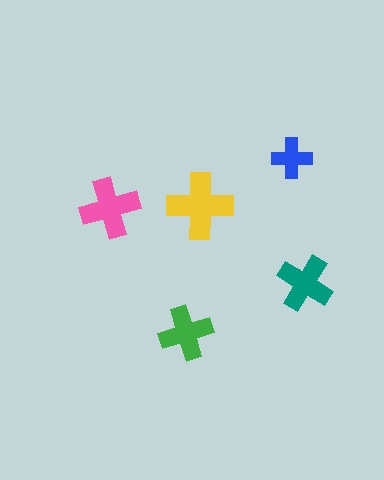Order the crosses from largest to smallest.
the yellow one, the pink one, the teal one, the green one, the blue one.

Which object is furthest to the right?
The teal cross is rightmost.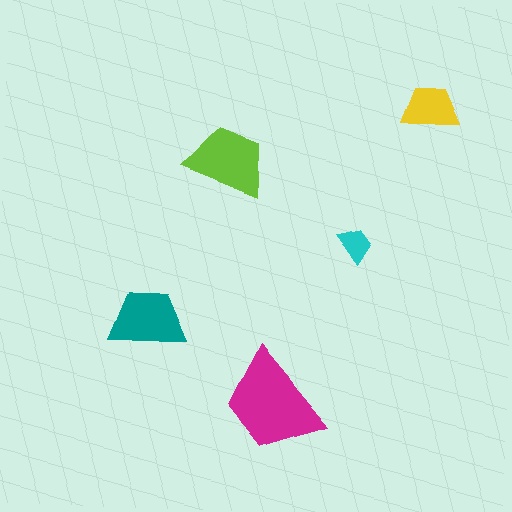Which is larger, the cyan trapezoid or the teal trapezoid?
The teal one.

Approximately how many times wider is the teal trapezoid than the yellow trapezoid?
About 1.5 times wider.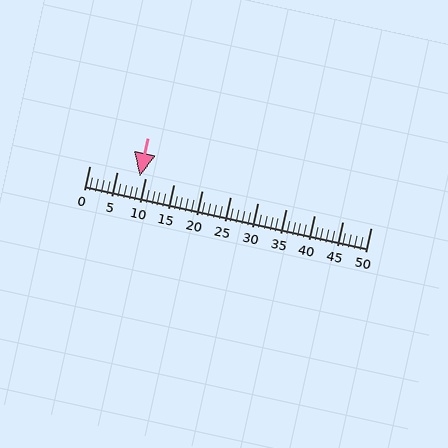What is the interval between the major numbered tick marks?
The major tick marks are spaced 5 units apart.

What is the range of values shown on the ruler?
The ruler shows values from 0 to 50.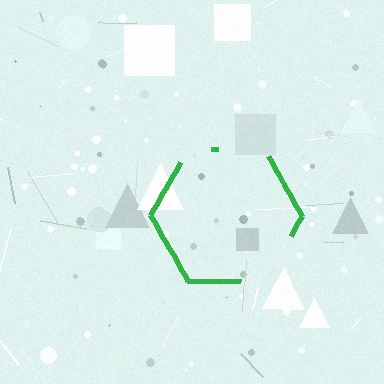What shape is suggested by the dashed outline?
The dashed outline suggests a hexagon.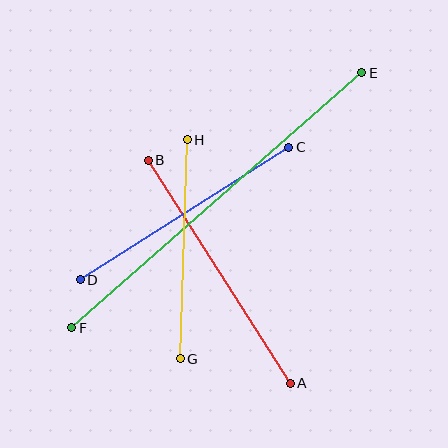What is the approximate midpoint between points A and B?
The midpoint is at approximately (219, 272) pixels.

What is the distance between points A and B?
The distance is approximately 265 pixels.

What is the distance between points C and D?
The distance is approximately 247 pixels.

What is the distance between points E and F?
The distance is approximately 386 pixels.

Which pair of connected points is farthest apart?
Points E and F are farthest apart.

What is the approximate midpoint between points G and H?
The midpoint is at approximately (184, 249) pixels.